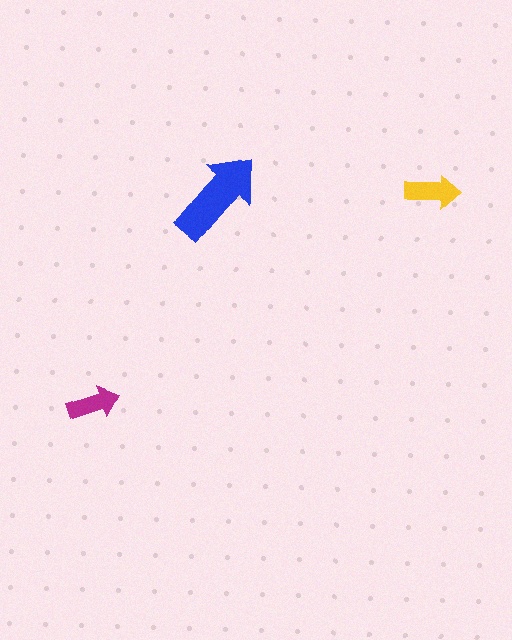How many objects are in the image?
There are 3 objects in the image.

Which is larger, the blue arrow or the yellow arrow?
The blue one.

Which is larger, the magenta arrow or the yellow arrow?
The yellow one.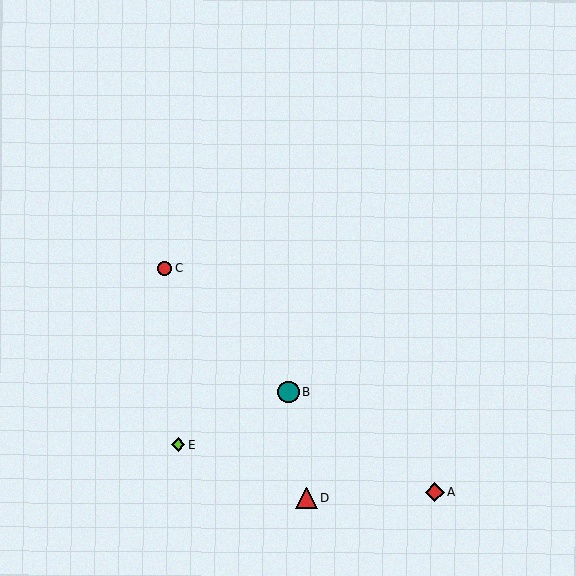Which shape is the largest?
The red triangle (labeled D) is the largest.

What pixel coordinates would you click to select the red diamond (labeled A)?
Click at (434, 492) to select the red diamond A.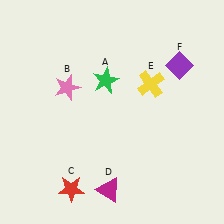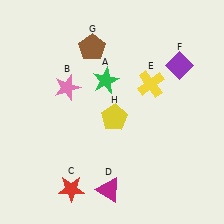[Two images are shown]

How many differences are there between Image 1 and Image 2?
There are 2 differences between the two images.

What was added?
A brown pentagon (G), a yellow pentagon (H) were added in Image 2.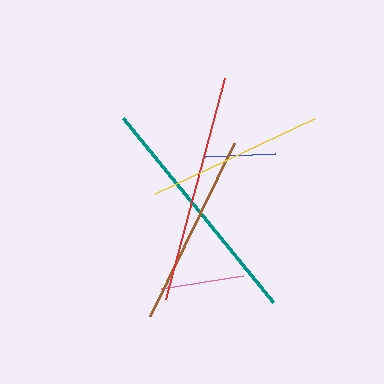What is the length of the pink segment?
The pink segment is approximately 84 pixels long.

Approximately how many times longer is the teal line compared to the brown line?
The teal line is approximately 1.2 times the length of the brown line.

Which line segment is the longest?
The teal line is the longest at approximately 238 pixels.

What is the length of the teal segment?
The teal segment is approximately 238 pixels long.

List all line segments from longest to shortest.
From longest to shortest: teal, red, brown, yellow, pink, blue.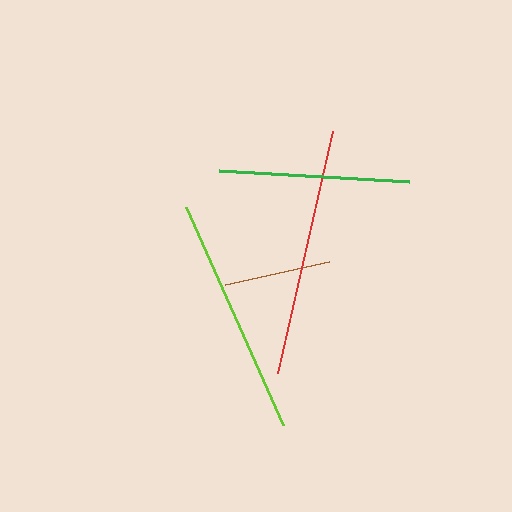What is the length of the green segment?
The green segment is approximately 190 pixels long.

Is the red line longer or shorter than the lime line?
The red line is longer than the lime line.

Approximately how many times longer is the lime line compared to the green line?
The lime line is approximately 1.3 times the length of the green line.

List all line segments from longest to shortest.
From longest to shortest: red, lime, green, brown.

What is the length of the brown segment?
The brown segment is approximately 106 pixels long.